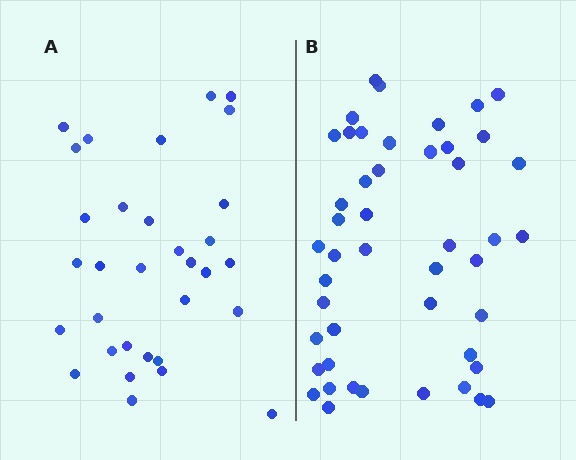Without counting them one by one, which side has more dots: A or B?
Region B (the right region) has more dots.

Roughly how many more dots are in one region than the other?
Region B has approximately 15 more dots than region A.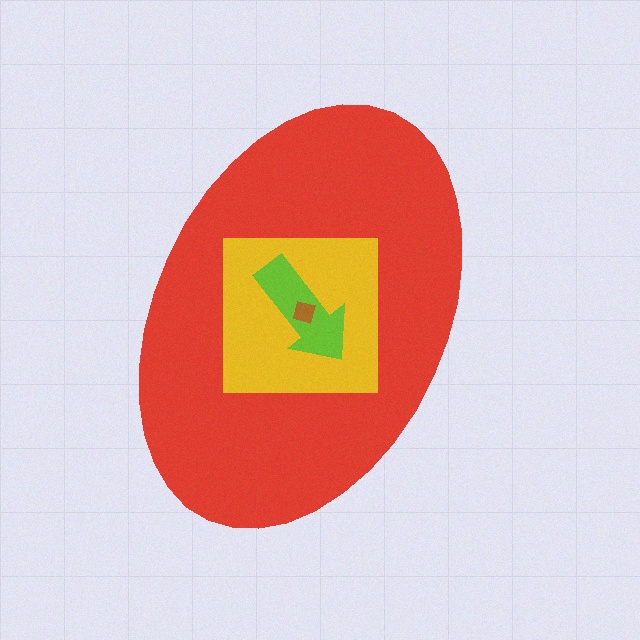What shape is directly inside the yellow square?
The lime arrow.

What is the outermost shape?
The red ellipse.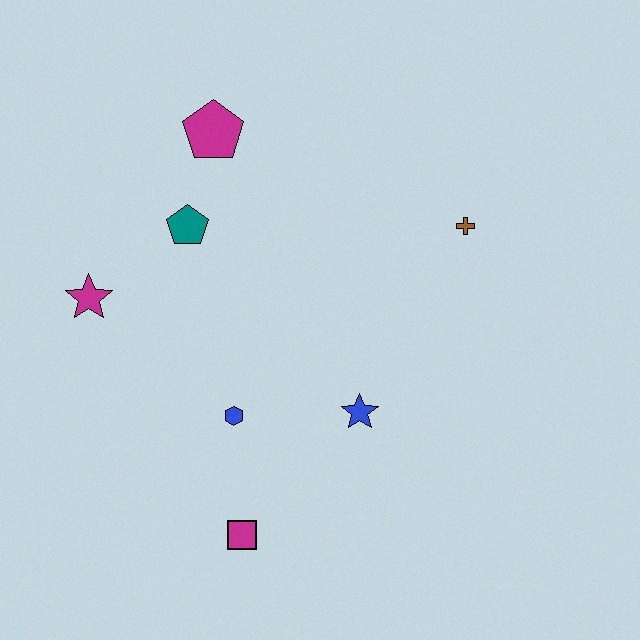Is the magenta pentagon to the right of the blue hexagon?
No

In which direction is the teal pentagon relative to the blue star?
The teal pentagon is above the blue star.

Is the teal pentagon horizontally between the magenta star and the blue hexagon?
Yes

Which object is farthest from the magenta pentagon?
The magenta square is farthest from the magenta pentagon.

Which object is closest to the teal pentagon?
The magenta pentagon is closest to the teal pentagon.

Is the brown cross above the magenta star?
Yes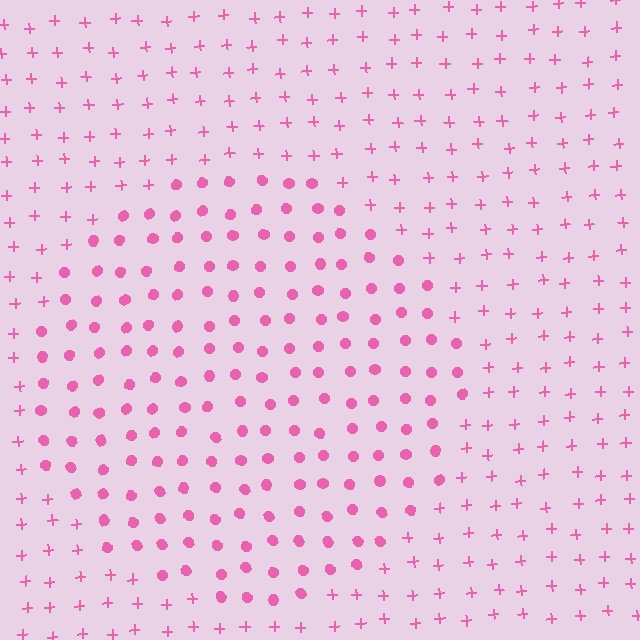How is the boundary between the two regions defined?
The boundary is defined by a change in element shape: circles inside vs. plus signs outside. All elements share the same color and spacing.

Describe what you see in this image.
The image is filled with small pink elements arranged in a uniform grid. A circle-shaped region contains circles, while the surrounding area contains plus signs. The boundary is defined purely by the change in element shape.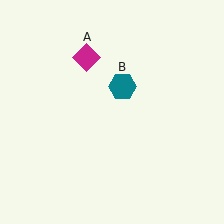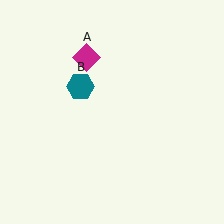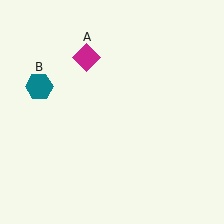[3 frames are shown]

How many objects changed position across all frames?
1 object changed position: teal hexagon (object B).